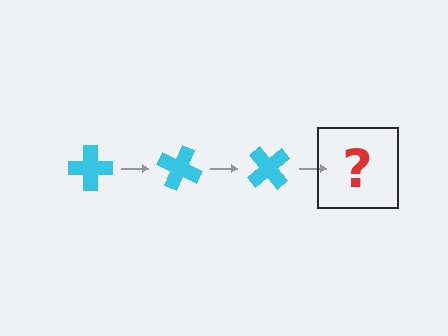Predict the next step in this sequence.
The next step is a cyan cross rotated 75 degrees.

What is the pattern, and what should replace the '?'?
The pattern is that the cross rotates 25 degrees each step. The '?' should be a cyan cross rotated 75 degrees.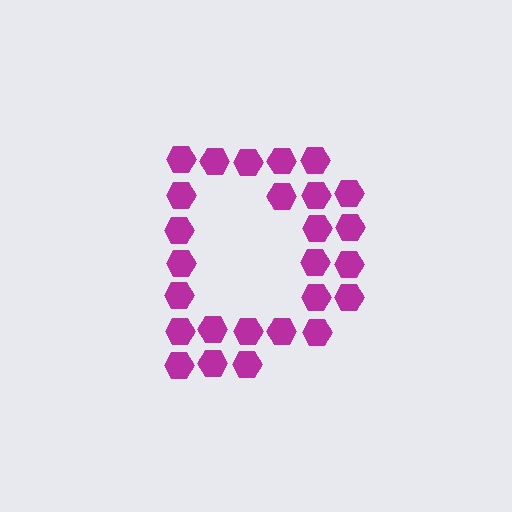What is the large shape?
The large shape is the letter D.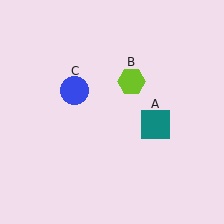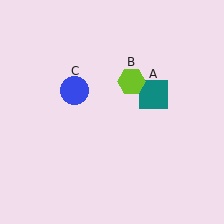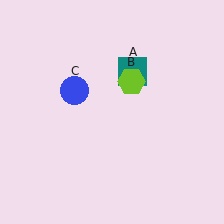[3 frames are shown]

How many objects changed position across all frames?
1 object changed position: teal square (object A).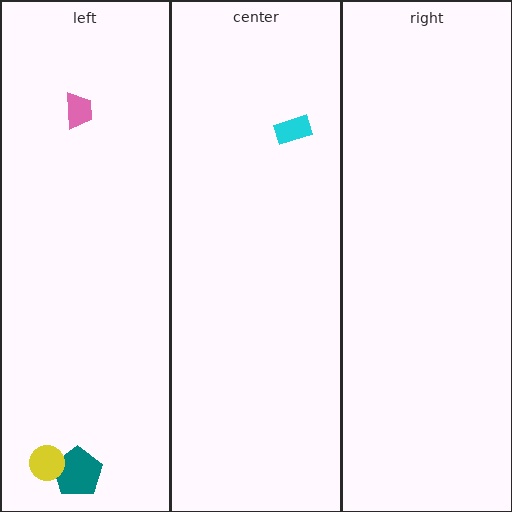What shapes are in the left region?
The teal pentagon, the yellow circle, the pink trapezoid.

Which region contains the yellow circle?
The left region.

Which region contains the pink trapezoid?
The left region.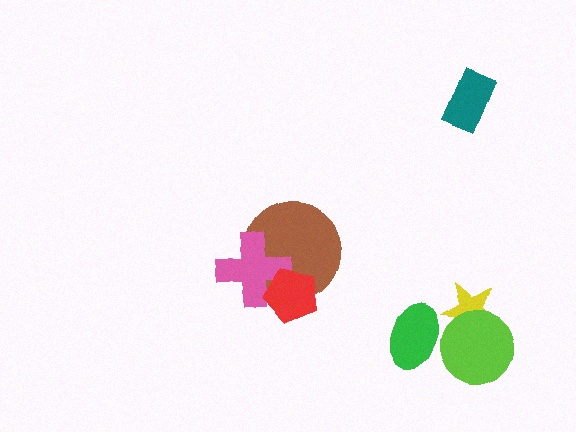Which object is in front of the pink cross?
The red pentagon is in front of the pink cross.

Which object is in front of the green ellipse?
The lime circle is in front of the green ellipse.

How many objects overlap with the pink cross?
2 objects overlap with the pink cross.